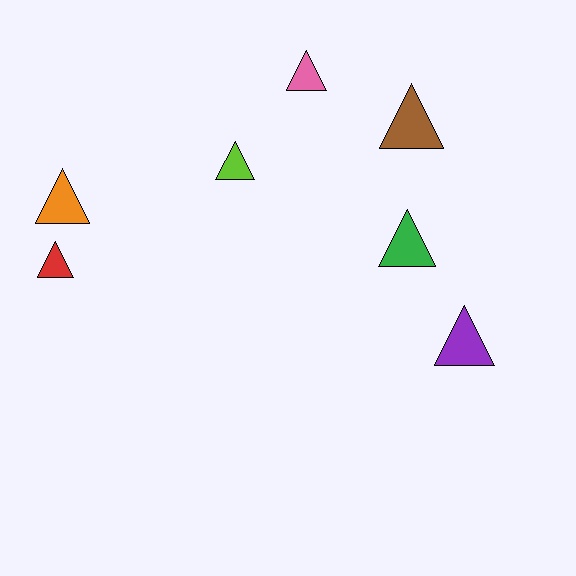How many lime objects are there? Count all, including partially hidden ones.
There is 1 lime object.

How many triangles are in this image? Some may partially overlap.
There are 7 triangles.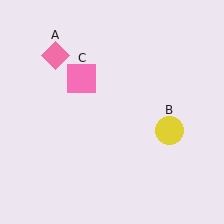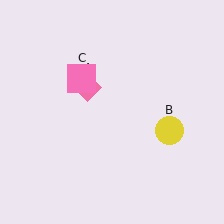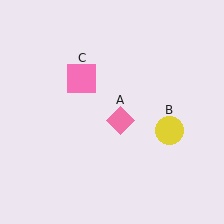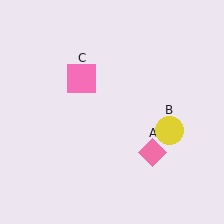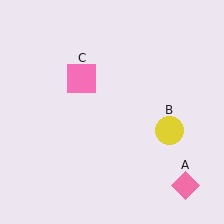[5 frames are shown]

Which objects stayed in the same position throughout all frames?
Yellow circle (object B) and pink square (object C) remained stationary.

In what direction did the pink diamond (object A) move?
The pink diamond (object A) moved down and to the right.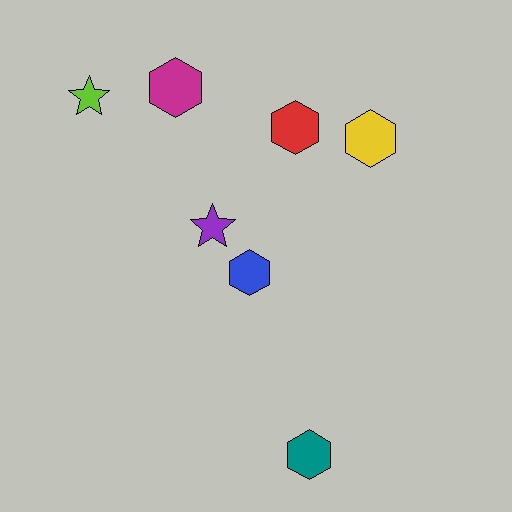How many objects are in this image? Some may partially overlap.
There are 7 objects.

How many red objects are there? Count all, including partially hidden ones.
There is 1 red object.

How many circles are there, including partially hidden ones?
There are no circles.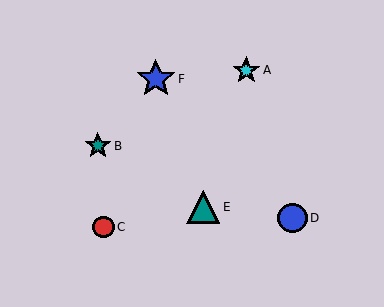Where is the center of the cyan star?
The center of the cyan star is at (246, 70).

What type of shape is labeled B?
Shape B is a teal star.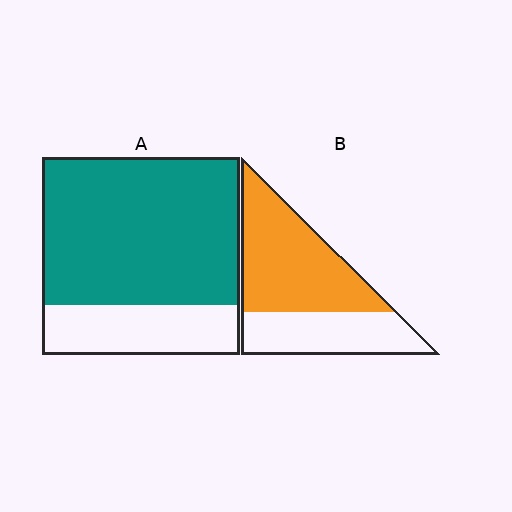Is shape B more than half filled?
Yes.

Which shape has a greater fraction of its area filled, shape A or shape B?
Shape A.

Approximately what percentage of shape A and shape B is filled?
A is approximately 75% and B is approximately 60%.